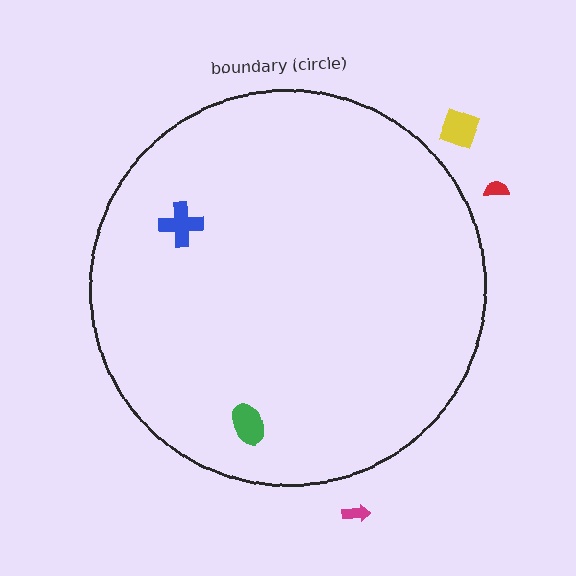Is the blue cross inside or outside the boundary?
Inside.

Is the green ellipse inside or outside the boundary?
Inside.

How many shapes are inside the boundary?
2 inside, 3 outside.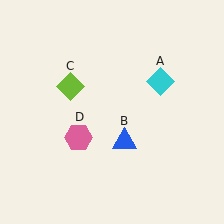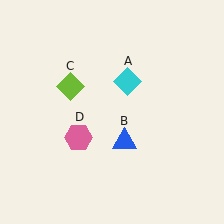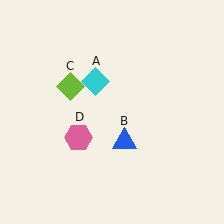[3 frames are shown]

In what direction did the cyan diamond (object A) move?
The cyan diamond (object A) moved left.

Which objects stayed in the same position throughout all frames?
Blue triangle (object B) and lime diamond (object C) and pink hexagon (object D) remained stationary.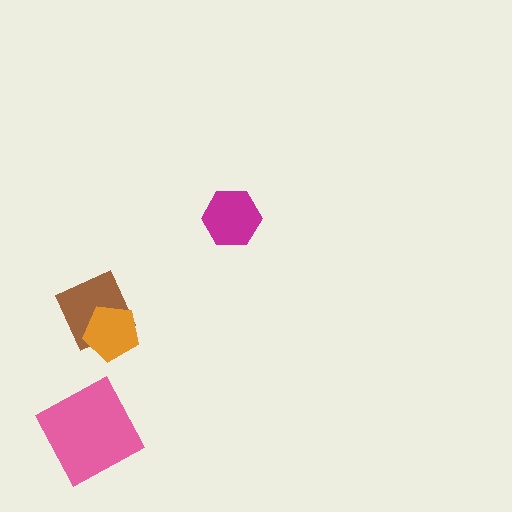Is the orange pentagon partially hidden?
No, no other shape covers it.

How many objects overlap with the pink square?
0 objects overlap with the pink square.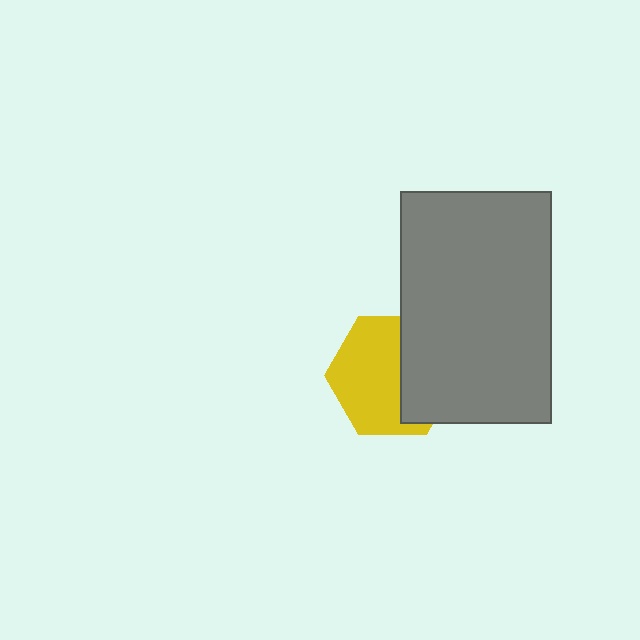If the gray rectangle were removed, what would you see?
You would see the complete yellow hexagon.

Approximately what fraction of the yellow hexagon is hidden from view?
Roughly 40% of the yellow hexagon is hidden behind the gray rectangle.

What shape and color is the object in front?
The object in front is a gray rectangle.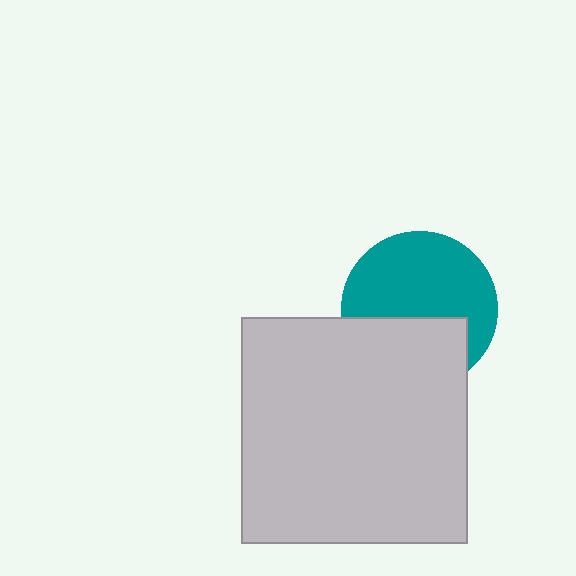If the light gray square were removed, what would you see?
You would see the complete teal circle.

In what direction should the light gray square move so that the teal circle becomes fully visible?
The light gray square should move down. That is the shortest direction to clear the overlap and leave the teal circle fully visible.